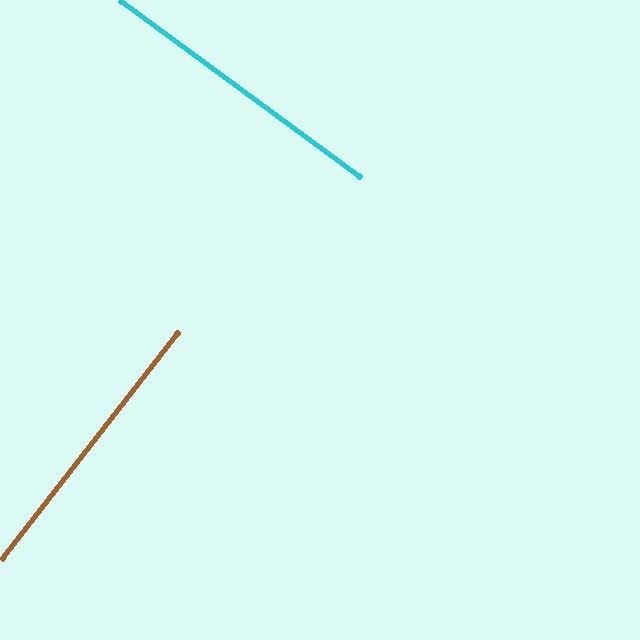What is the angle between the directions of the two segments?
Approximately 88 degrees.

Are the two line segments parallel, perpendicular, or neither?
Perpendicular — they meet at approximately 88°.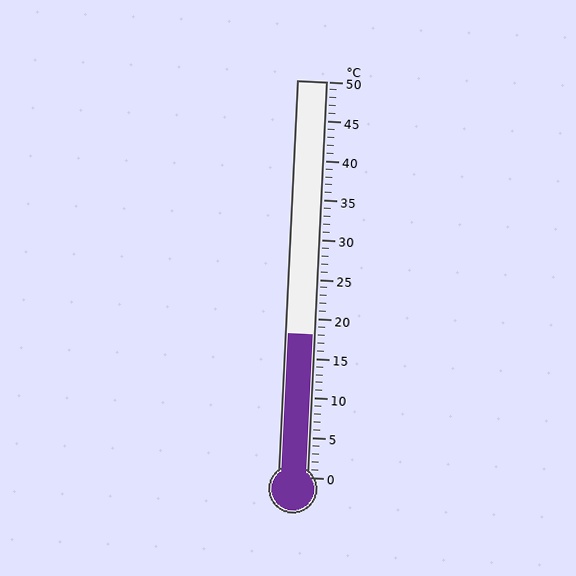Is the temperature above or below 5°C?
The temperature is above 5°C.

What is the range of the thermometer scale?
The thermometer scale ranges from 0°C to 50°C.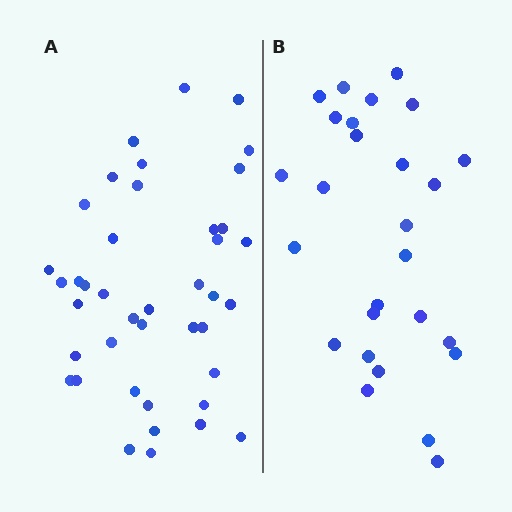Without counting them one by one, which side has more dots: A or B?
Region A (the left region) has more dots.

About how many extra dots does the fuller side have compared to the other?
Region A has approximately 15 more dots than region B.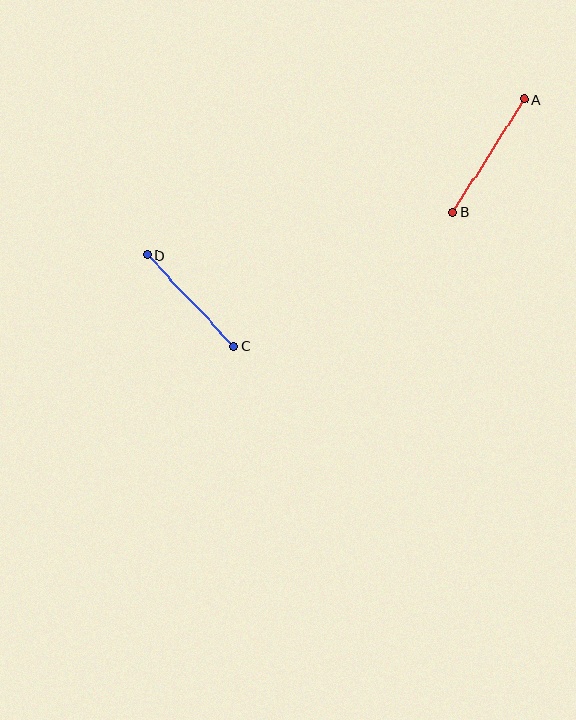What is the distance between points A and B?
The distance is approximately 134 pixels.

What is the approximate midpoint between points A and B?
The midpoint is at approximately (488, 156) pixels.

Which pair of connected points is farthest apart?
Points A and B are farthest apart.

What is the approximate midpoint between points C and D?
The midpoint is at approximately (190, 301) pixels.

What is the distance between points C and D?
The distance is approximately 126 pixels.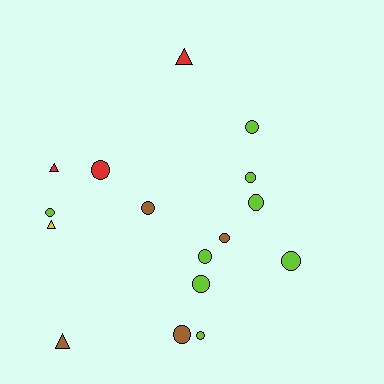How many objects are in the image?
There are 16 objects.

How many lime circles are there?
There are 8 lime circles.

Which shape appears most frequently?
Circle, with 12 objects.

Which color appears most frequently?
Lime, with 8 objects.